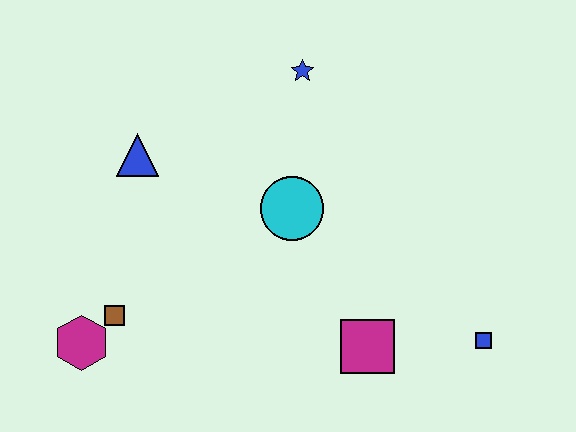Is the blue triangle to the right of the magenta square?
No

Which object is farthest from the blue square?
The magenta hexagon is farthest from the blue square.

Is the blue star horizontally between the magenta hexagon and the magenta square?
Yes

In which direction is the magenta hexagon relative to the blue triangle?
The magenta hexagon is below the blue triangle.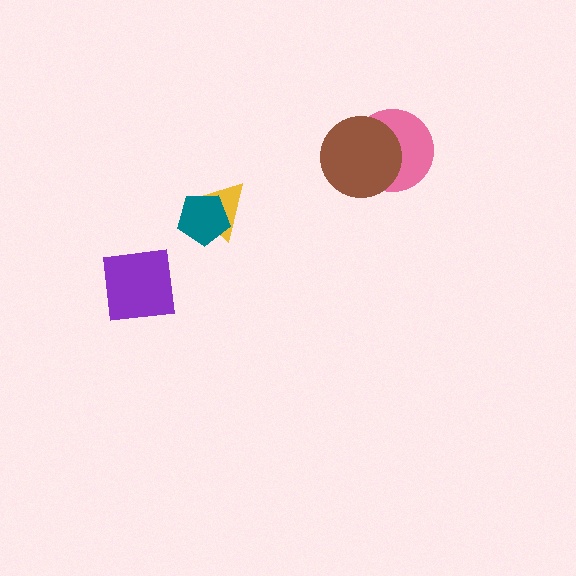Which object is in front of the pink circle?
The brown circle is in front of the pink circle.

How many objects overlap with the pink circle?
1 object overlaps with the pink circle.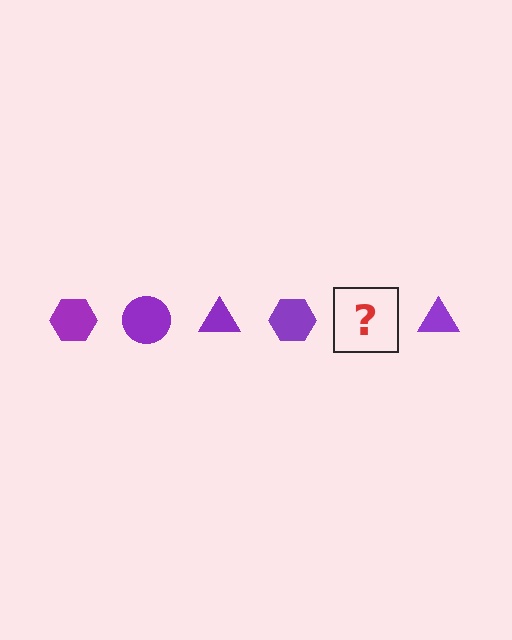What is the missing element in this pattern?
The missing element is a purple circle.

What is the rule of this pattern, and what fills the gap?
The rule is that the pattern cycles through hexagon, circle, triangle shapes in purple. The gap should be filled with a purple circle.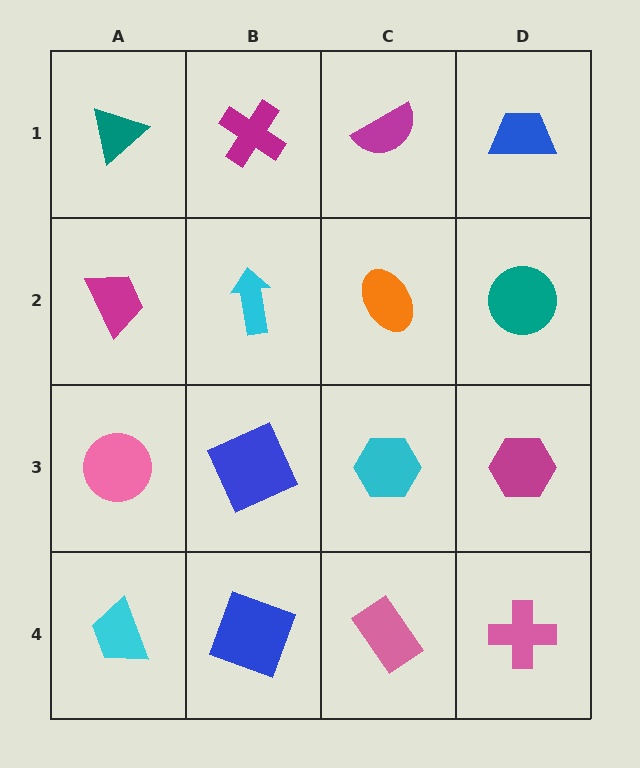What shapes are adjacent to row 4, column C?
A cyan hexagon (row 3, column C), a blue square (row 4, column B), a pink cross (row 4, column D).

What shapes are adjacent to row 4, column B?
A blue square (row 3, column B), a cyan trapezoid (row 4, column A), a pink rectangle (row 4, column C).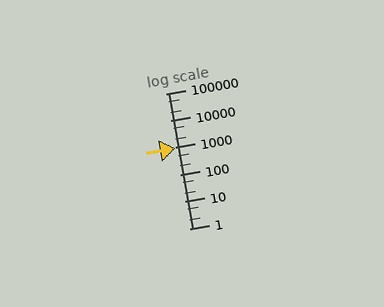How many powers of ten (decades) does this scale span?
The scale spans 5 decades, from 1 to 100000.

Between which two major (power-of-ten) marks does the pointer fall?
The pointer is between 100 and 1000.